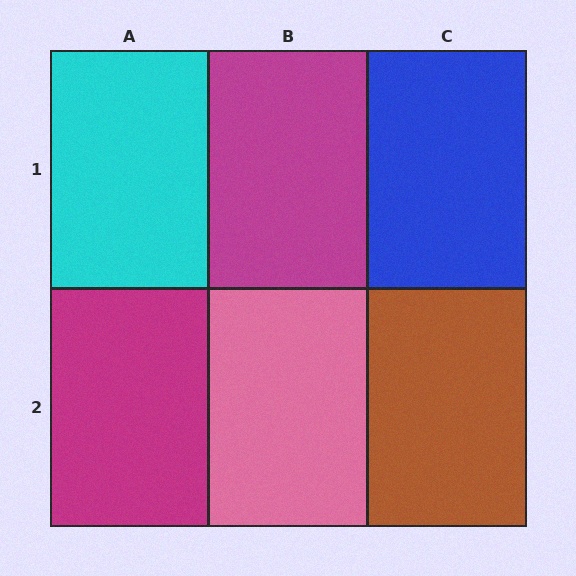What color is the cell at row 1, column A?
Cyan.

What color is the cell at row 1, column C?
Blue.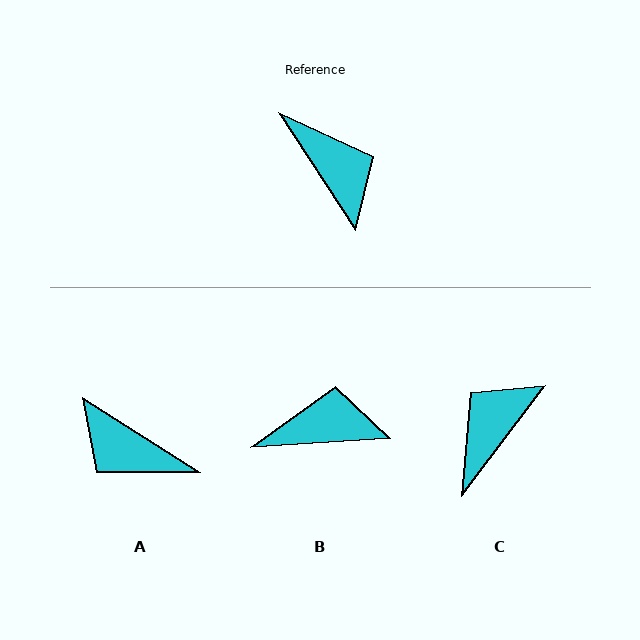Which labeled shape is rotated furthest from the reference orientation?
A, about 156 degrees away.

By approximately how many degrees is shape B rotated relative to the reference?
Approximately 61 degrees counter-clockwise.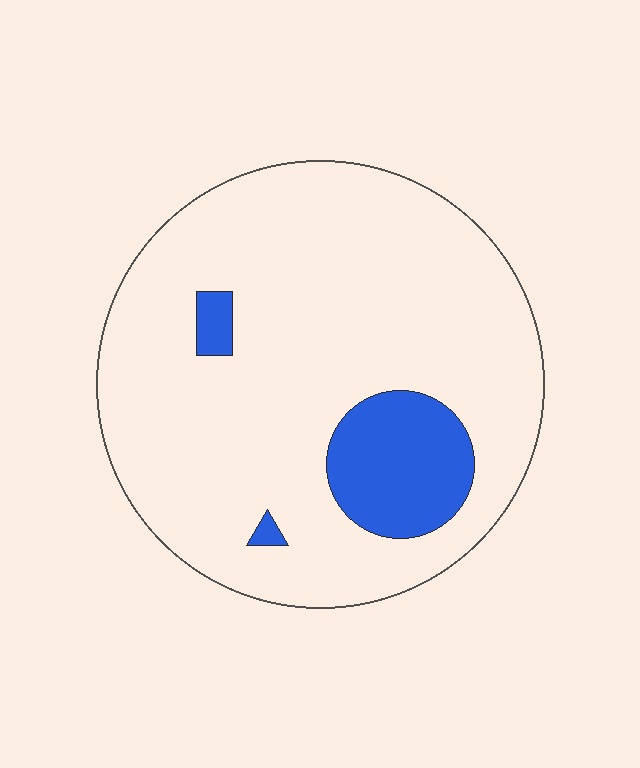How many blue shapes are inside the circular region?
3.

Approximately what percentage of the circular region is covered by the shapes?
Approximately 15%.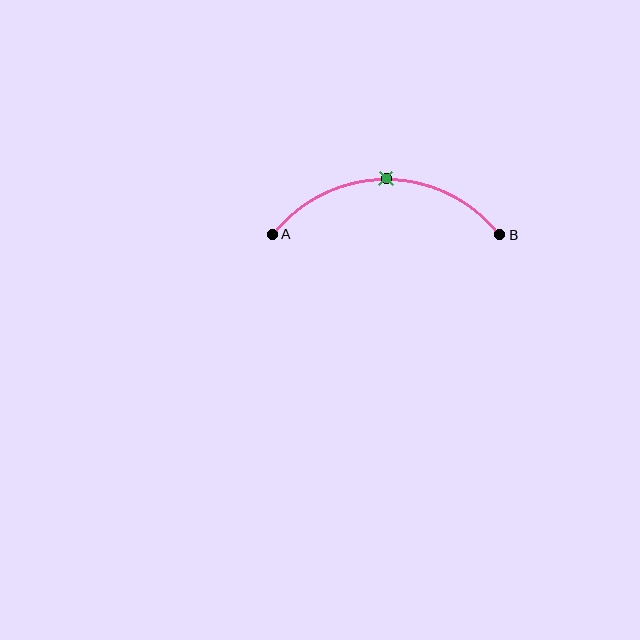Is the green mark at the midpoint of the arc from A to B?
Yes. The green mark lies on the arc at equal arc-length from both A and B — it is the arc midpoint.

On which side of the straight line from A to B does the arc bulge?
The arc bulges above the straight line connecting A and B.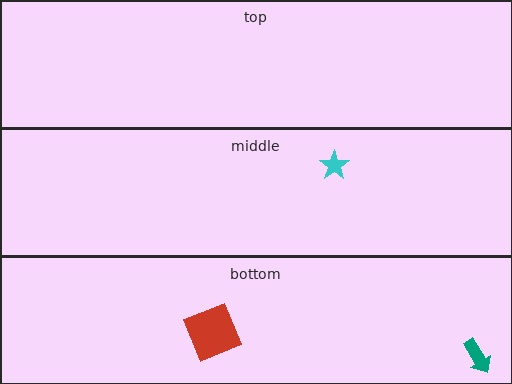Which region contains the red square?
The bottom region.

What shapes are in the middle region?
The cyan star.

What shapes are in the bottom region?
The teal arrow, the red square.